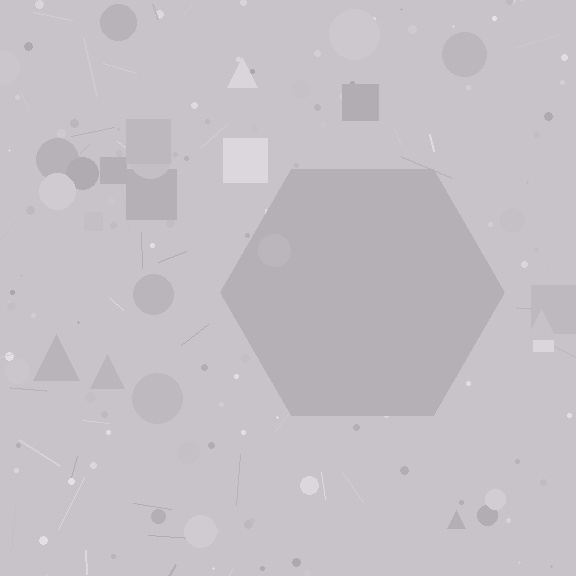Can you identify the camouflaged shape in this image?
The camouflaged shape is a hexagon.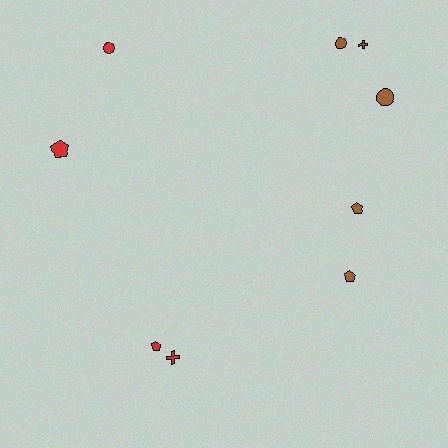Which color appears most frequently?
Brown, with 5 objects.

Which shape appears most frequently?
Pentagon, with 4 objects.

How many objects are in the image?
There are 9 objects.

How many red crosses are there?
There is 1 red cross.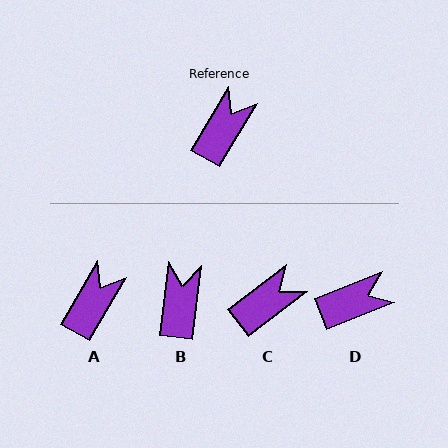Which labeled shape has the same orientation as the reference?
A.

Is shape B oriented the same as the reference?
No, it is off by about 23 degrees.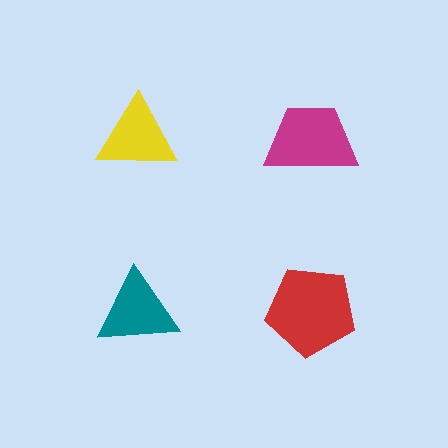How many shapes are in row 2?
2 shapes.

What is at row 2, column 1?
A teal triangle.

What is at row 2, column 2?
A red pentagon.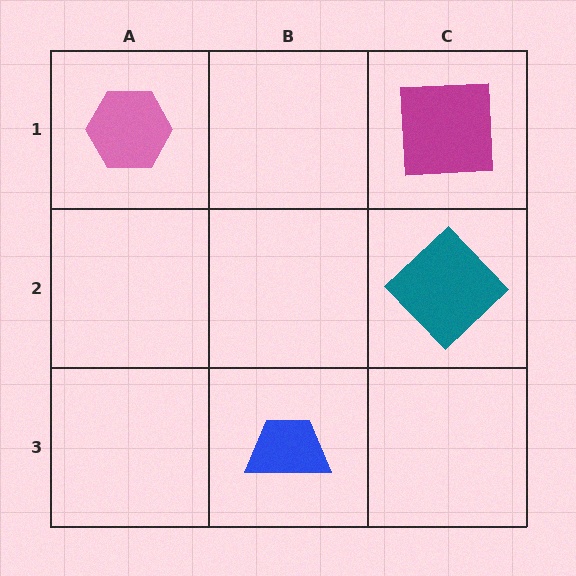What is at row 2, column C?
A teal diamond.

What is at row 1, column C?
A magenta square.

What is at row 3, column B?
A blue trapezoid.